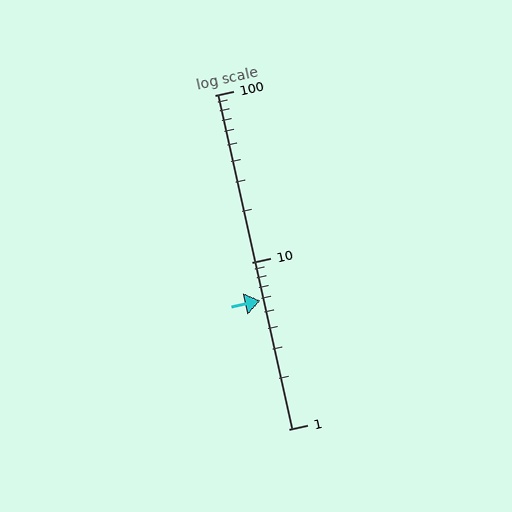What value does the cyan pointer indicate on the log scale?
The pointer indicates approximately 5.9.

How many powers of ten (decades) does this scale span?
The scale spans 2 decades, from 1 to 100.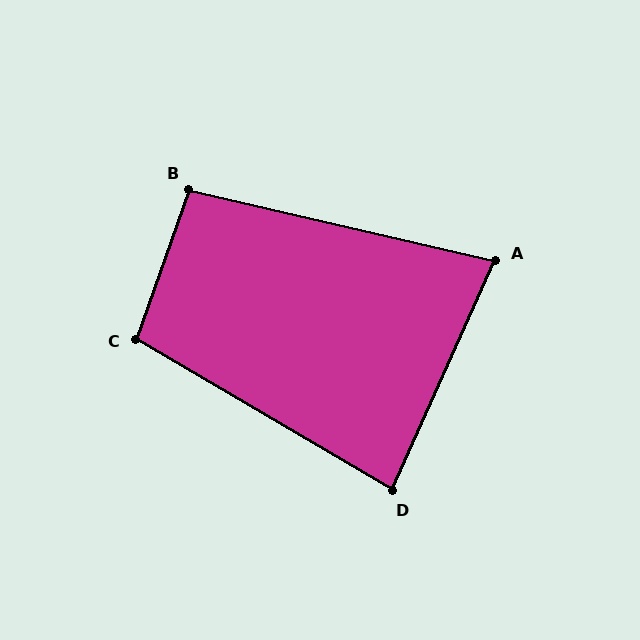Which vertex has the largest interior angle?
C, at approximately 101 degrees.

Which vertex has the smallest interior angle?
A, at approximately 79 degrees.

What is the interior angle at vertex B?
Approximately 96 degrees (obtuse).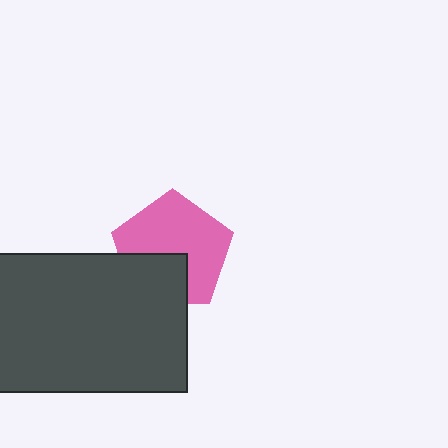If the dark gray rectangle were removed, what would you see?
You would see the complete pink pentagon.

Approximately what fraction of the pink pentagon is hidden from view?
Roughly 31% of the pink pentagon is hidden behind the dark gray rectangle.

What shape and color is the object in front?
The object in front is a dark gray rectangle.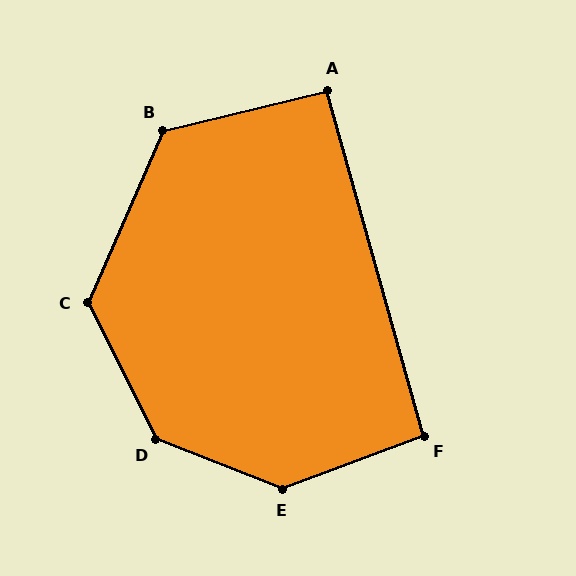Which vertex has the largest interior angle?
E, at approximately 138 degrees.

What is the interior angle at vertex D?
Approximately 138 degrees (obtuse).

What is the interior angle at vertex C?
Approximately 130 degrees (obtuse).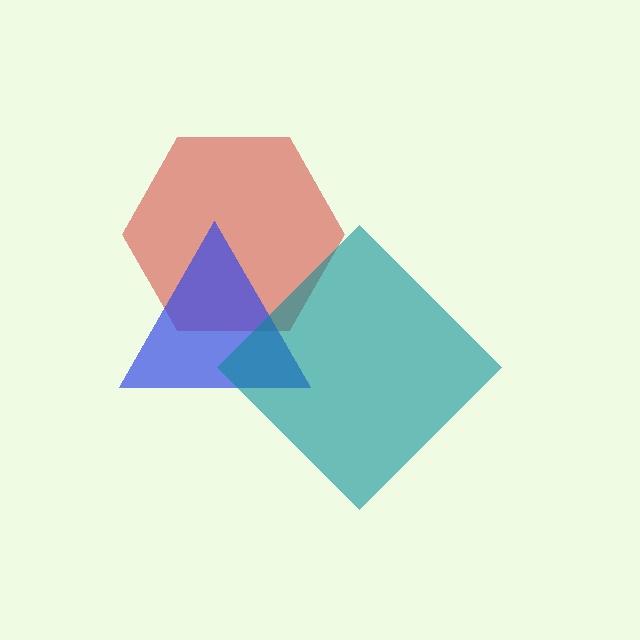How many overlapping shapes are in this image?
There are 3 overlapping shapes in the image.